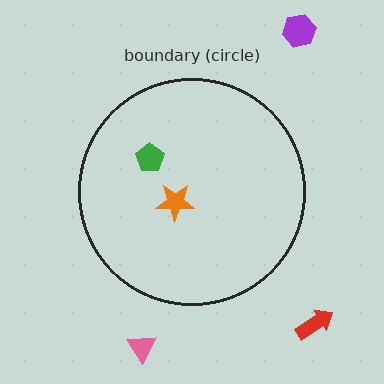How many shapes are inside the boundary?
2 inside, 3 outside.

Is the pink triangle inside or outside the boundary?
Outside.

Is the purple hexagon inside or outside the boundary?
Outside.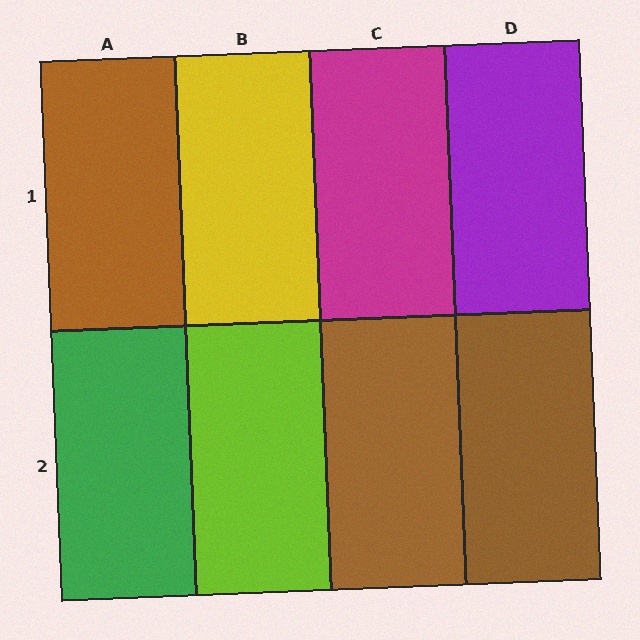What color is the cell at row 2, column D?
Brown.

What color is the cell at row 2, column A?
Green.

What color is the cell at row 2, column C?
Brown.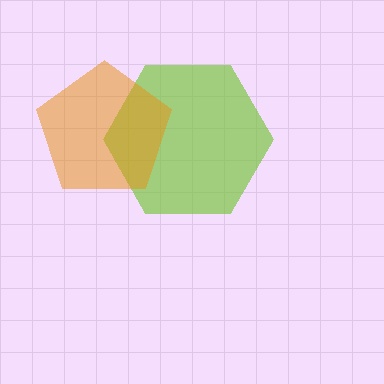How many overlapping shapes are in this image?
There are 2 overlapping shapes in the image.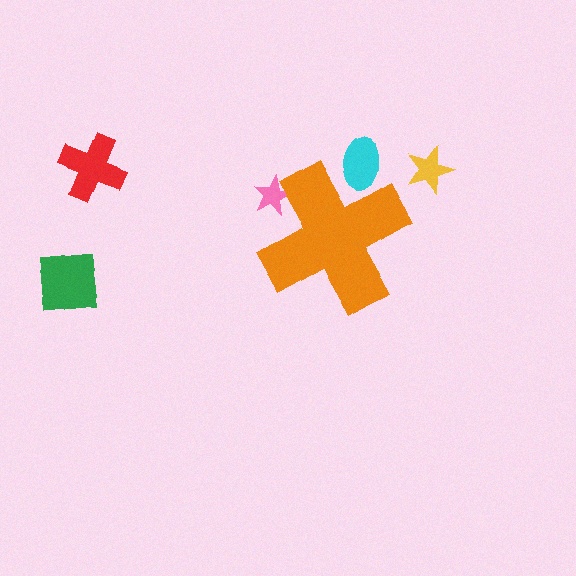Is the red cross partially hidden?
No, the red cross is fully visible.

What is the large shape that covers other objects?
An orange cross.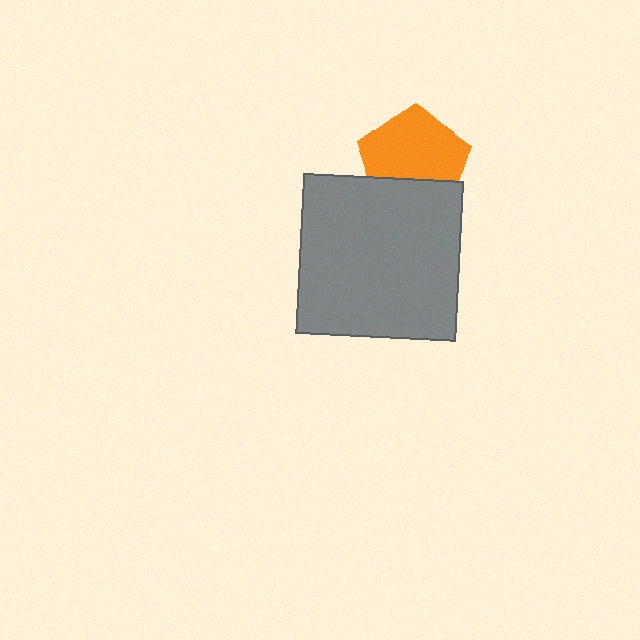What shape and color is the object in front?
The object in front is a gray square.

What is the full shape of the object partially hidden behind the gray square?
The partially hidden object is an orange pentagon.